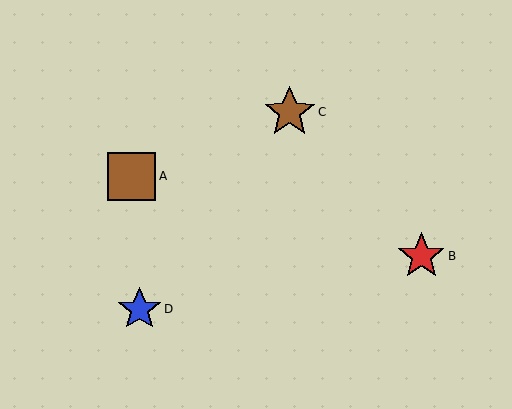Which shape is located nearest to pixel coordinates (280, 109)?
The brown star (labeled C) at (290, 112) is nearest to that location.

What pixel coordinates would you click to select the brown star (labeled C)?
Click at (290, 112) to select the brown star C.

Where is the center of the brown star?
The center of the brown star is at (290, 112).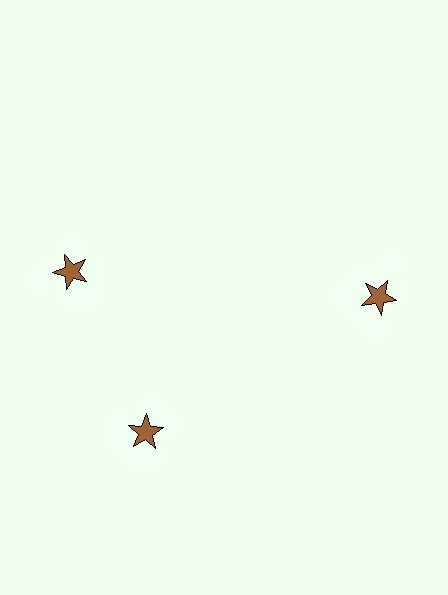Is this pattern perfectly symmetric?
No. The 3 brown stars are arranged in a ring, but one element near the 11 o'clock position is rotated out of alignment along the ring, breaking the 3-fold rotational symmetry.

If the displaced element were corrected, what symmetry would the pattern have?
It would have 3-fold rotational symmetry — the pattern would map onto itself every 120 degrees.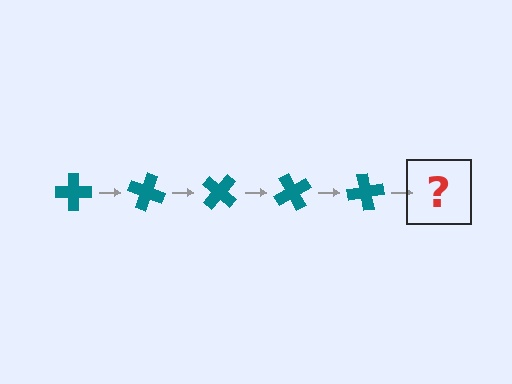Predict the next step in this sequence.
The next step is a teal cross rotated 100 degrees.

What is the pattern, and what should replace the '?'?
The pattern is that the cross rotates 20 degrees each step. The '?' should be a teal cross rotated 100 degrees.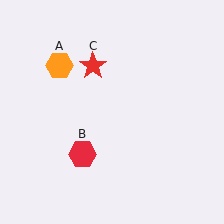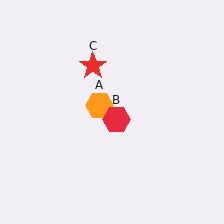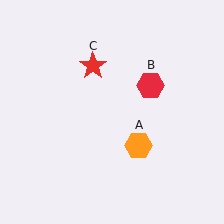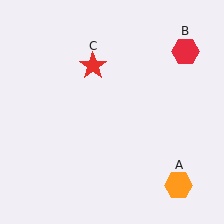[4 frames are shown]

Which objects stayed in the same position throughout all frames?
Red star (object C) remained stationary.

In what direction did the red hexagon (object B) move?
The red hexagon (object B) moved up and to the right.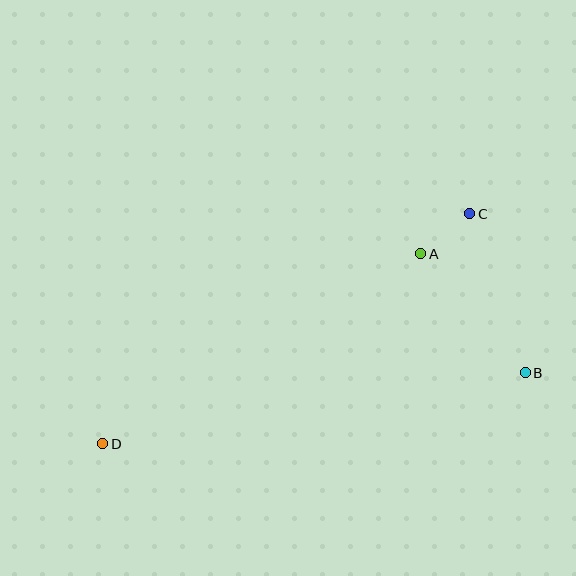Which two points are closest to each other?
Points A and C are closest to each other.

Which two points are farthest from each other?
Points C and D are farthest from each other.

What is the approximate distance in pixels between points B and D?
The distance between B and D is approximately 429 pixels.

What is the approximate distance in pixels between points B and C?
The distance between B and C is approximately 168 pixels.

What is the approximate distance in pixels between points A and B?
The distance between A and B is approximately 159 pixels.